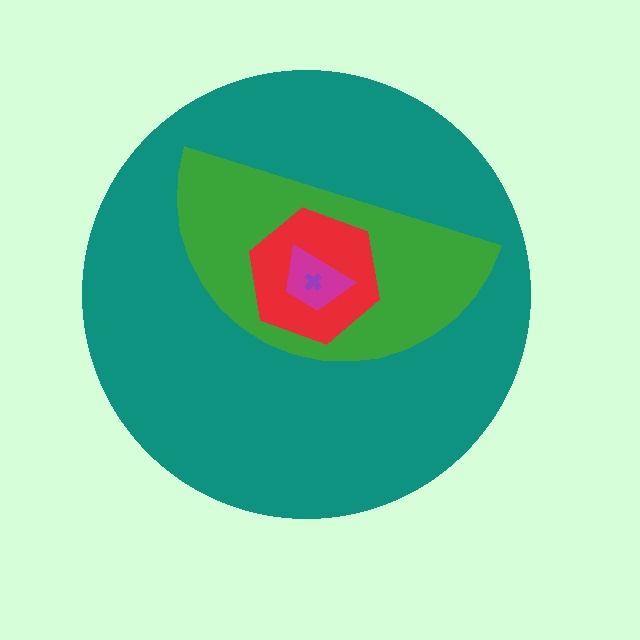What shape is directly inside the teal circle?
The green semicircle.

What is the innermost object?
The purple cross.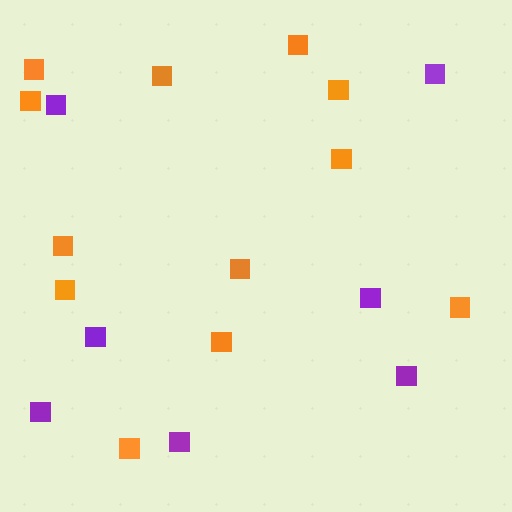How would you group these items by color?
There are 2 groups: one group of orange squares (12) and one group of purple squares (7).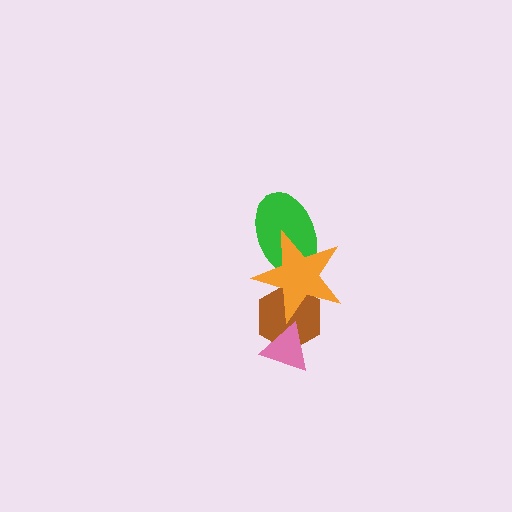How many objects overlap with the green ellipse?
1 object overlaps with the green ellipse.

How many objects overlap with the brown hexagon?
2 objects overlap with the brown hexagon.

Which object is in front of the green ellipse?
The orange star is in front of the green ellipse.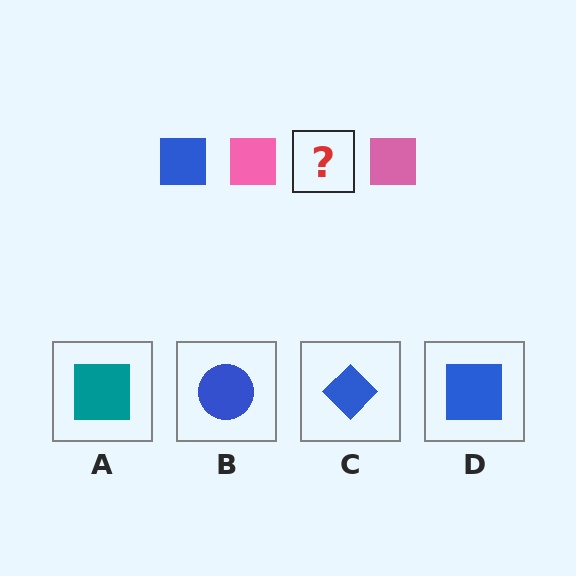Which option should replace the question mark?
Option D.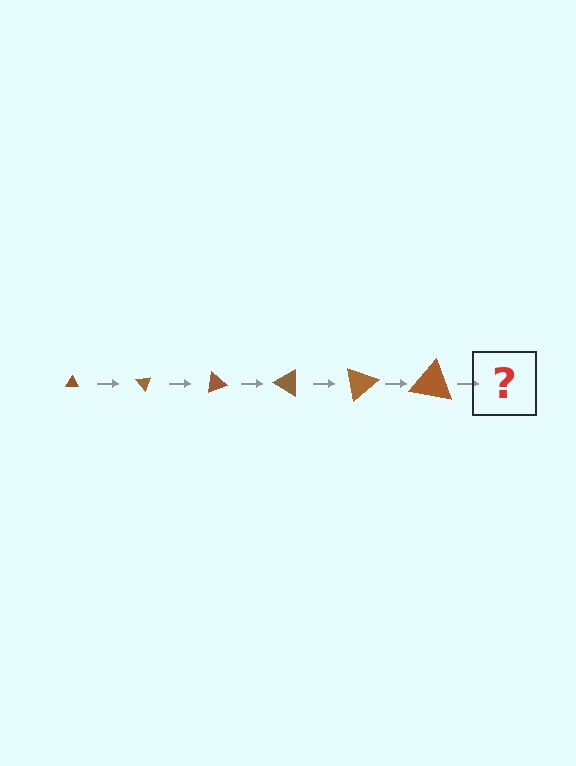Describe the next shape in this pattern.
It should be a triangle, larger than the previous one and rotated 300 degrees from the start.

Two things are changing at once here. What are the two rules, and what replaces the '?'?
The two rules are that the triangle grows larger each step and it rotates 50 degrees each step. The '?' should be a triangle, larger than the previous one and rotated 300 degrees from the start.